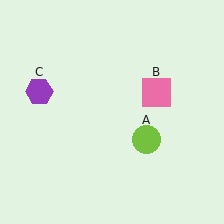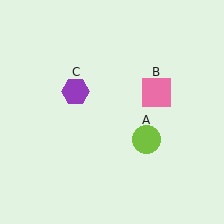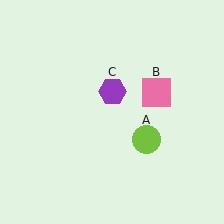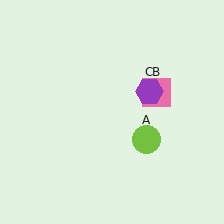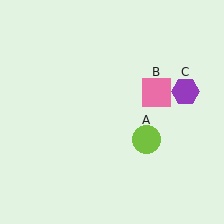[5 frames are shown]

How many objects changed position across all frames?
1 object changed position: purple hexagon (object C).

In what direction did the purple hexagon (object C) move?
The purple hexagon (object C) moved right.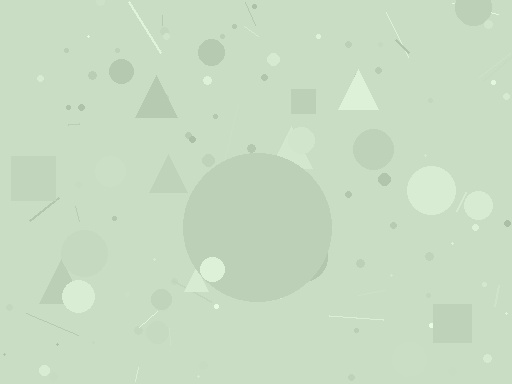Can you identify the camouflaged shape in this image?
The camouflaged shape is a circle.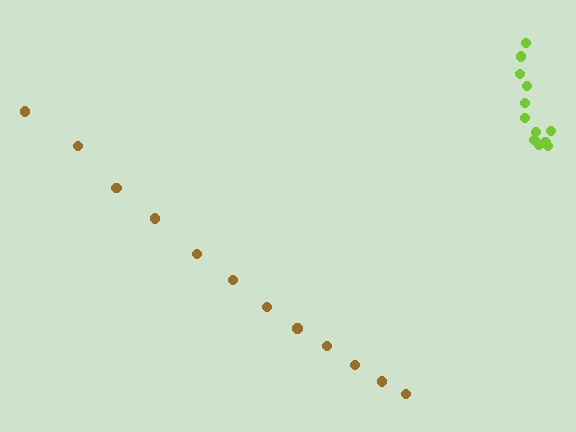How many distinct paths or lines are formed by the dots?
There are 2 distinct paths.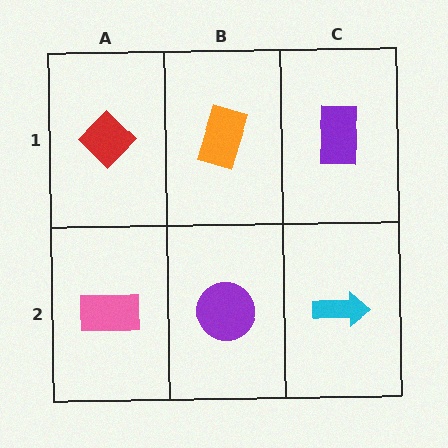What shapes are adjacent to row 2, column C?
A purple rectangle (row 1, column C), a purple circle (row 2, column B).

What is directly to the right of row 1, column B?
A purple rectangle.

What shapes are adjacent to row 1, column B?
A purple circle (row 2, column B), a red diamond (row 1, column A), a purple rectangle (row 1, column C).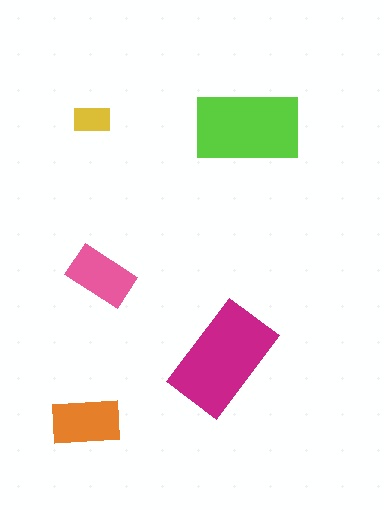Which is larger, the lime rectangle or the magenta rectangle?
The magenta one.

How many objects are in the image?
There are 5 objects in the image.